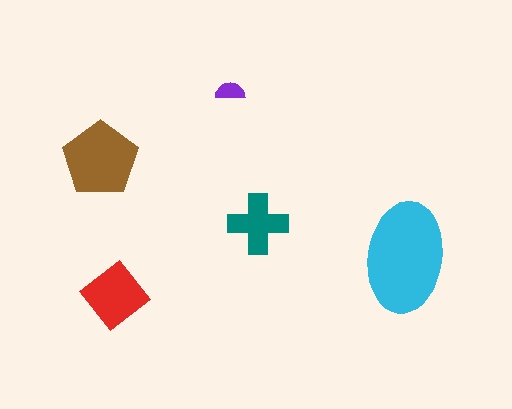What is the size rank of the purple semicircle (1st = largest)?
5th.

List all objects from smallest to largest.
The purple semicircle, the teal cross, the red diamond, the brown pentagon, the cyan ellipse.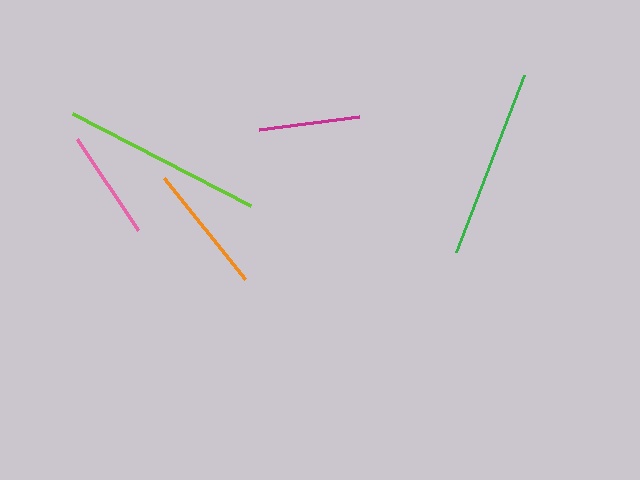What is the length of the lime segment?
The lime segment is approximately 200 pixels long.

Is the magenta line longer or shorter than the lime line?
The lime line is longer than the magenta line.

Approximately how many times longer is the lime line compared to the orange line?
The lime line is approximately 1.5 times the length of the orange line.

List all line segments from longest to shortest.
From longest to shortest: lime, green, orange, pink, magenta.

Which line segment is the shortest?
The magenta line is the shortest at approximately 101 pixels.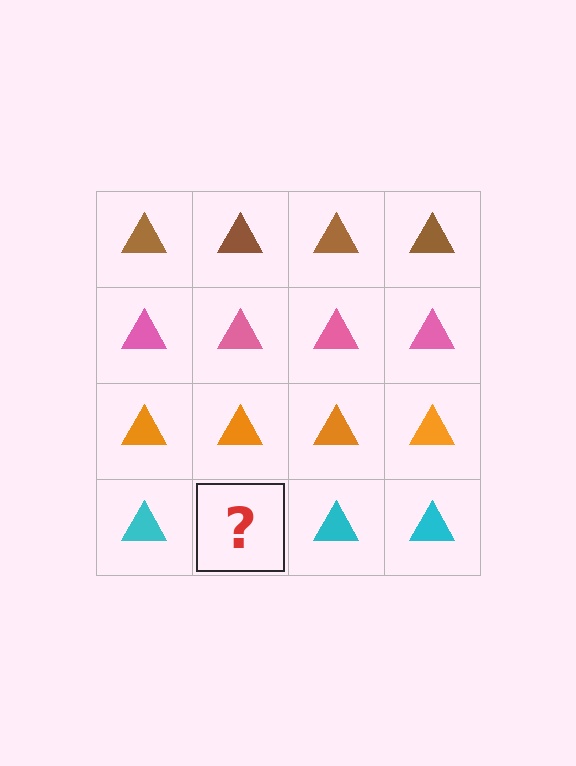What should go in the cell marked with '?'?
The missing cell should contain a cyan triangle.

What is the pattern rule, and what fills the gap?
The rule is that each row has a consistent color. The gap should be filled with a cyan triangle.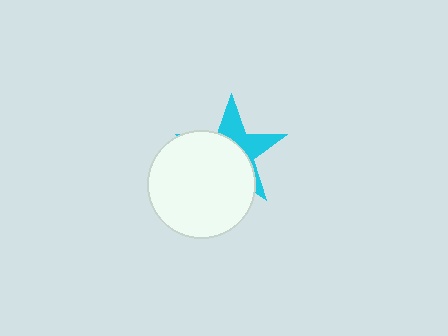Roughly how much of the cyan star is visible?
A small part of it is visible (roughly 39%).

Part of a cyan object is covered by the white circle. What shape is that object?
It is a star.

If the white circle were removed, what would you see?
You would see the complete cyan star.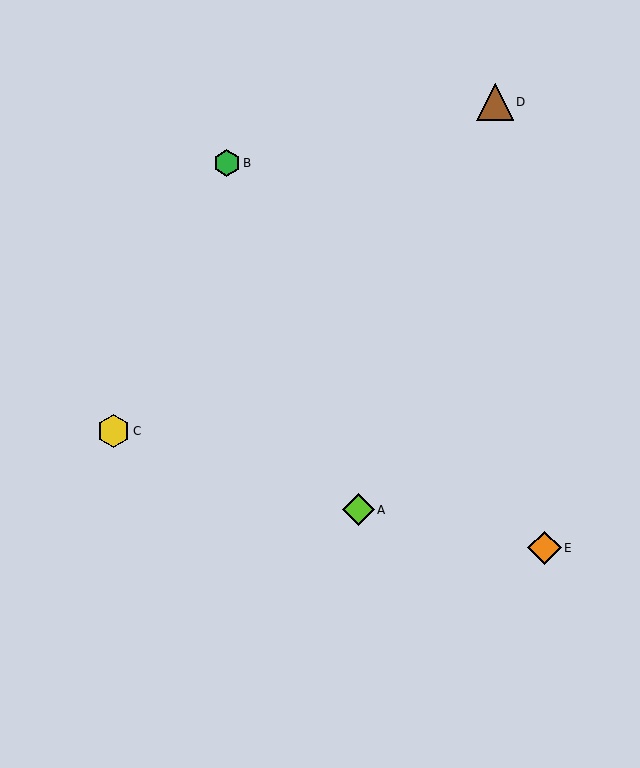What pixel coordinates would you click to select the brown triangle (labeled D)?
Click at (495, 102) to select the brown triangle D.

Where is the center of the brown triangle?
The center of the brown triangle is at (495, 102).